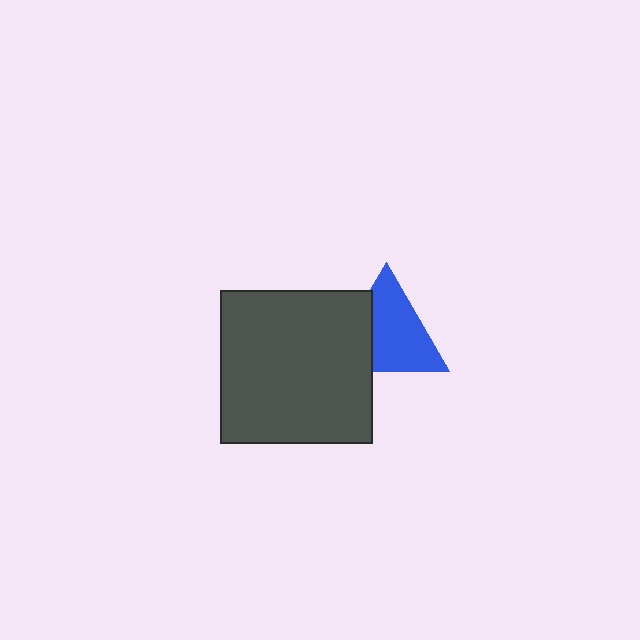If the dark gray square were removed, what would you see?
You would see the complete blue triangle.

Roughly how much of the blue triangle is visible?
Most of it is visible (roughly 68%).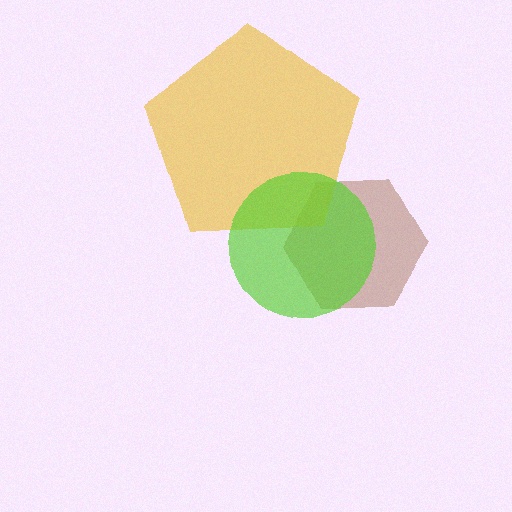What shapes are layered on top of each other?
The layered shapes are: a brown hexagon, a yellow pentagon, a lime circle.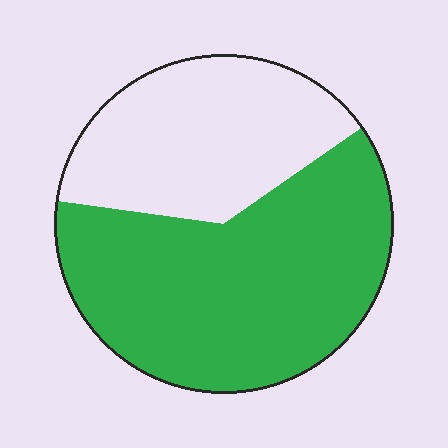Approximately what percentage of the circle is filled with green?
Approximately 60%.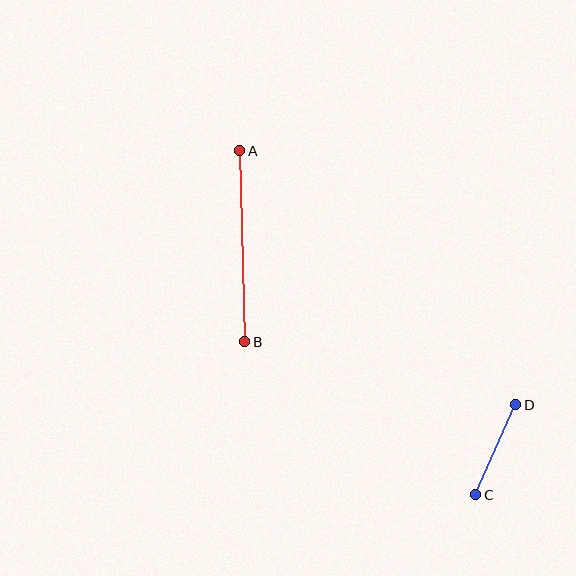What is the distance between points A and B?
The distance is approximately 191 pixels.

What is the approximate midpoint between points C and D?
The midpoint is at approximately (496, 450) pixels.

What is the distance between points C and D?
The distance is approximately 98 pixels.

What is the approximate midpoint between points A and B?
The midpoint is at approximately (242, 246) pixels.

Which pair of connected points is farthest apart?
Points A and B are farthest apart.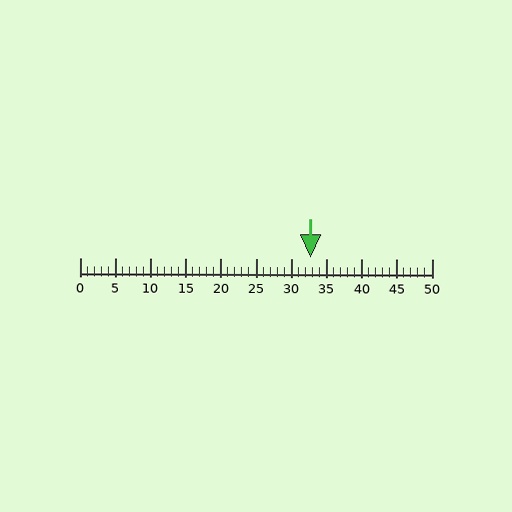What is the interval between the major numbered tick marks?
The major tick marks are spaced 5 units apart.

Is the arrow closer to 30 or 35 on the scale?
The arrow is closer to 35.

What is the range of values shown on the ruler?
The ruler shows values from 0 to 50.